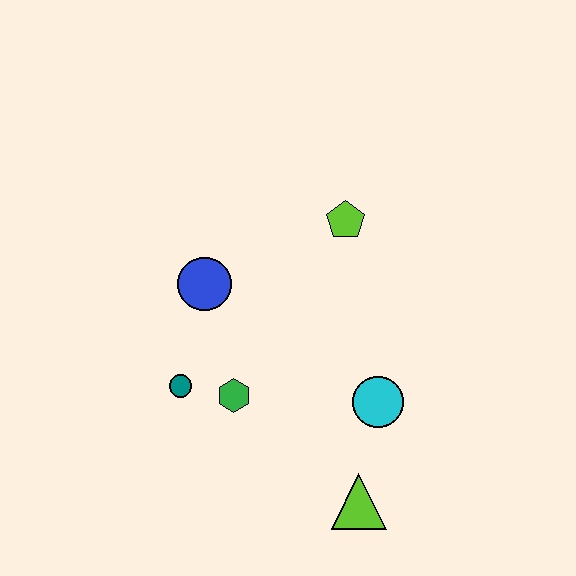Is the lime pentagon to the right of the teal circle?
Yes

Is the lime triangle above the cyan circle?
No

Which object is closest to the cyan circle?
The lime triangle is closest to the cyan circle.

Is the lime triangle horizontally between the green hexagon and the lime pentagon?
No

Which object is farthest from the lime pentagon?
The lime triangle is farthest from the lime pentagon.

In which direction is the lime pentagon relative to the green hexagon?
The lime pentagon is above the green hexagon.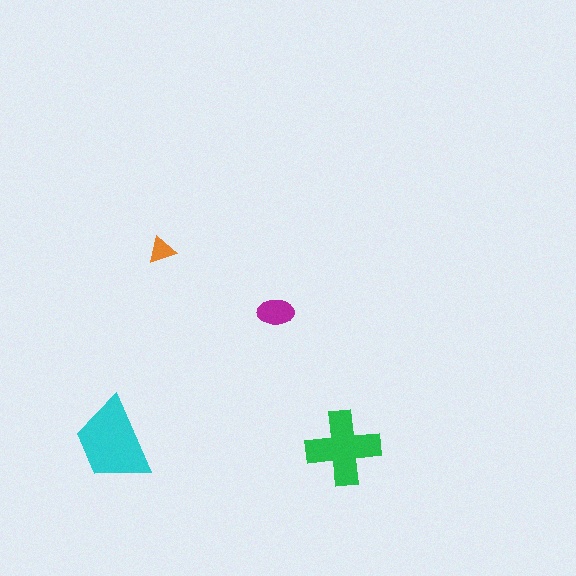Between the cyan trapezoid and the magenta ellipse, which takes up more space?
The cyan trapezoid.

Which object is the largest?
The cyan trapezoid.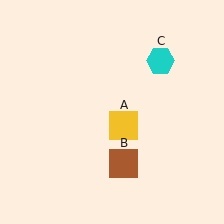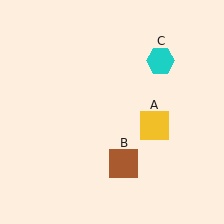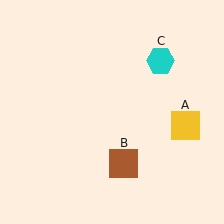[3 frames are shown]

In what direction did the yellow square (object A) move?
The yellow square (object A) moved right.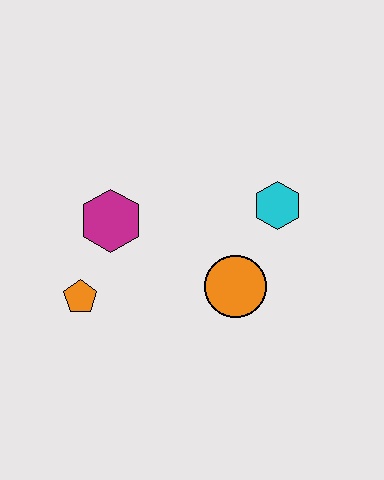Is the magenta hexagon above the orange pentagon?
Yes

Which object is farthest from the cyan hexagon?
The orange pentagon is farthest from the cyan hexagon.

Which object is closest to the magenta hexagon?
The orange pentagon is closest to the magenta hexagon.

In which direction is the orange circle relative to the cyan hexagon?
The orange circle is below the cyan hexagon.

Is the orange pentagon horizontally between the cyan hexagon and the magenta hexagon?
No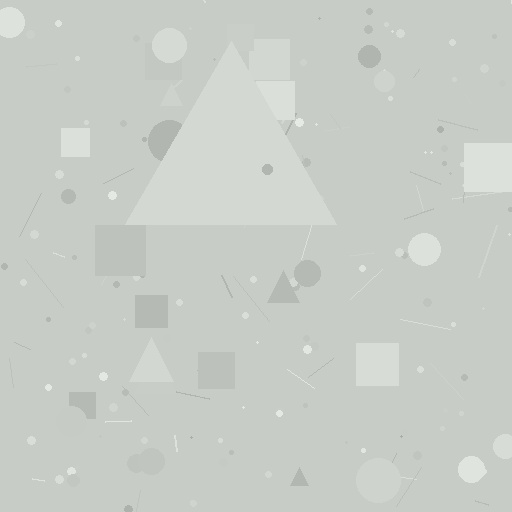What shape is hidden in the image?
A triangle is hidden in the image.